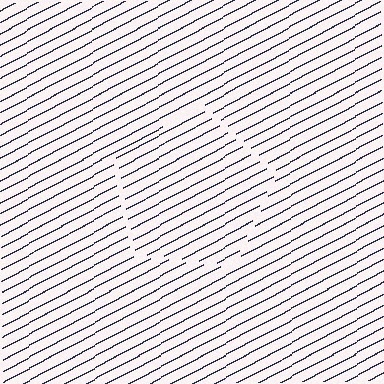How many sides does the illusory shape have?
5 sides — the line-ends trace a pentagon.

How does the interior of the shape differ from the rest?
The interior of the shape contains the same grating, shifted by half a period — the contour is defined by the phase discontinuity where line-ends from the inner and outer gratings abut.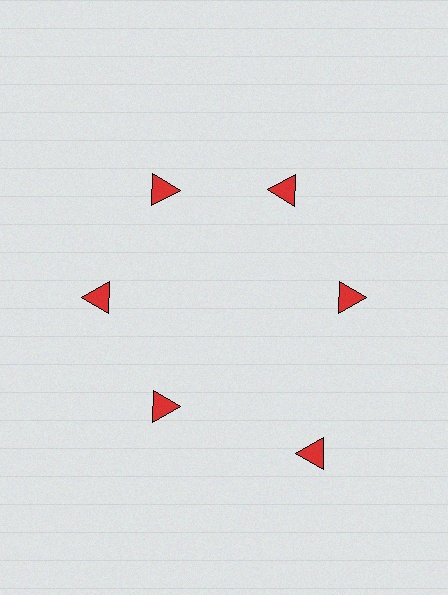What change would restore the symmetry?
The symmetry would be restored by moving it inward, back onto the ring so that all 6 triangles sit at equal angles and equal distance from the center.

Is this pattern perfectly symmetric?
No. The 6 red triangles are arranged in a ring, but one element near the 5 o'clock position is pushed outward from the center, breaking the 6-fold rotational symmetry.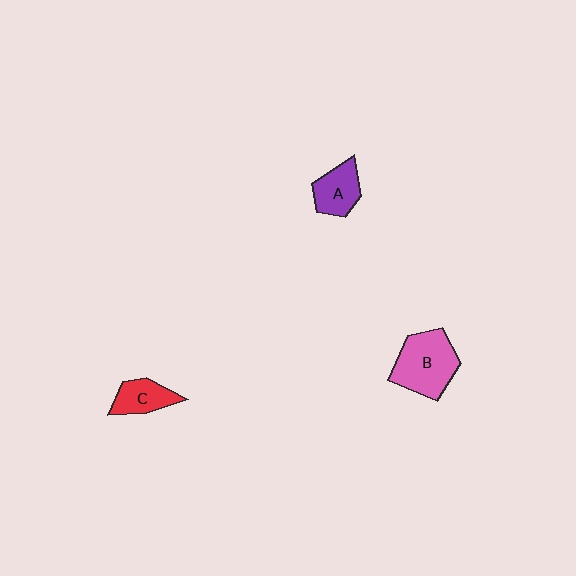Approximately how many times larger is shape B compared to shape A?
Approximately 1.7 times.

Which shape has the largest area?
Shape B (pink).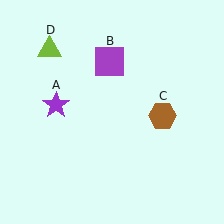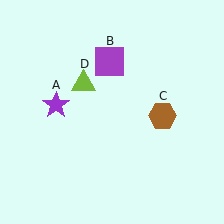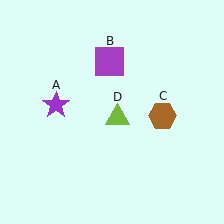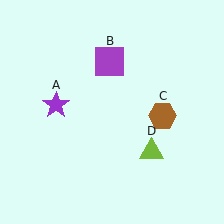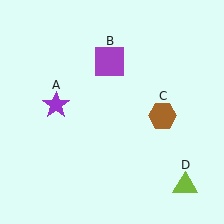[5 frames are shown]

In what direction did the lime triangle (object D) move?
The lime triangle (object D) moved down and to the right.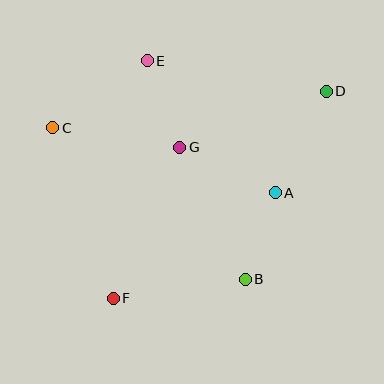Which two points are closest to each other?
Points A and B are closest to each other.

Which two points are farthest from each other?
Points D and F are farthest from each other.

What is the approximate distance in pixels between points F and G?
The distance between F and G is approximately 165 pixels.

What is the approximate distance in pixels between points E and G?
The distance between E and G is approximately 92 pixels.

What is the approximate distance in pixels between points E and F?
The distance between E and F is approximately 240 pixels.